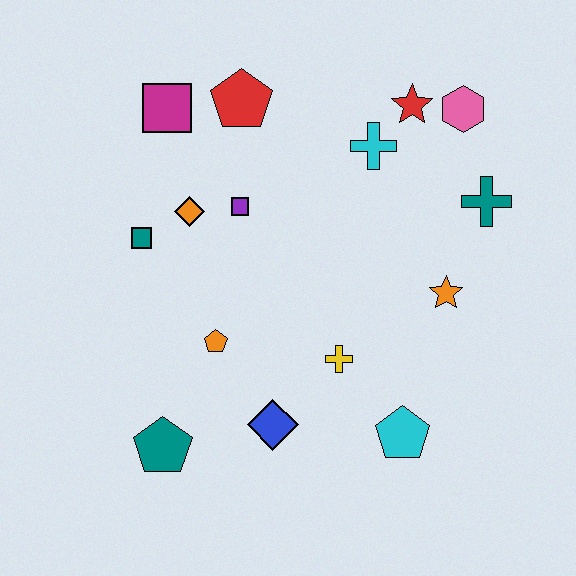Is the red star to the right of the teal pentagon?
Yes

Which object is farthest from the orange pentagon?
The pink hexagon is farthest from the orange pentagon.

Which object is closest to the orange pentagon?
The blue diamond is closest to the orange pentagon.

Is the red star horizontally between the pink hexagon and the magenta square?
Yes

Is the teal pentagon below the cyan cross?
Yes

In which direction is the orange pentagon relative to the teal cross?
The orange pentagon is to the left of the teal cross.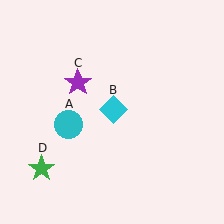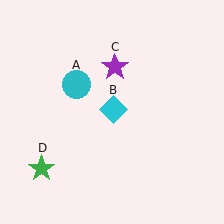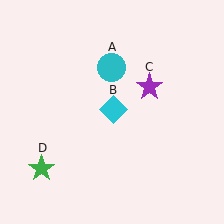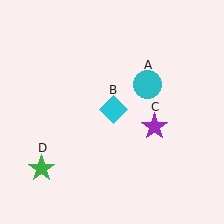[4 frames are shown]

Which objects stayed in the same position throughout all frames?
Cyan diamond (object B) and green star (object D) remained stationary.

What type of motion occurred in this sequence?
The cyan circle (object A), purple star (object C) rotated clockwise around the center of the scene.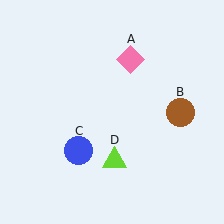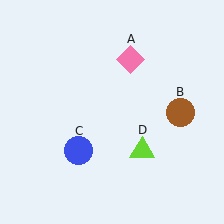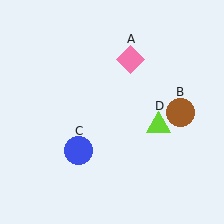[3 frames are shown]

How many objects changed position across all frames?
1 object changed position: lime triangle (object D).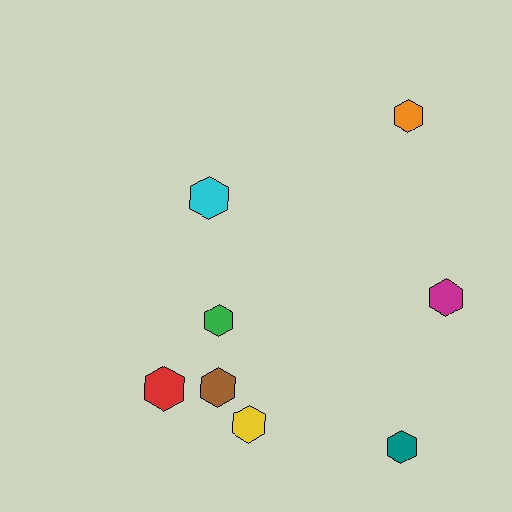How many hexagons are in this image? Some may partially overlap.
There are 8 hexagons.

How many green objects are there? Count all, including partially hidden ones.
There is 1 green object.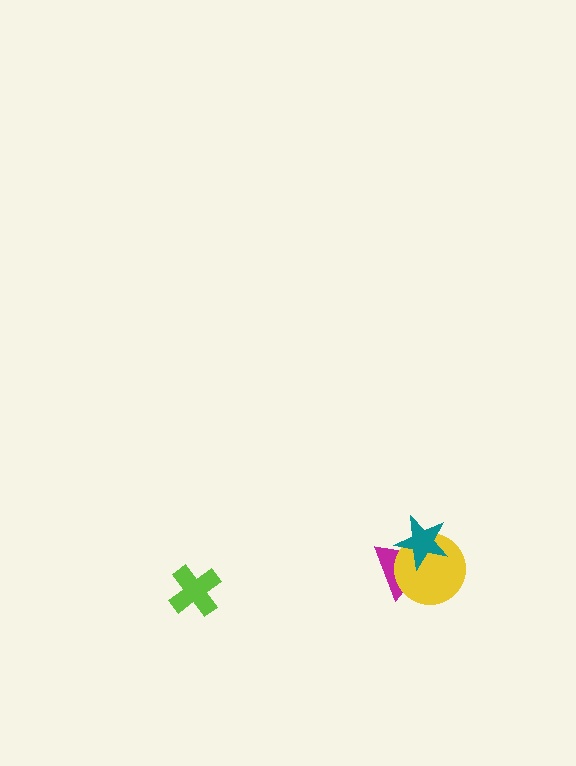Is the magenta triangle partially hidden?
Yes, it is partially covered by another shape.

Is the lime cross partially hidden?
No, no other shape covers it.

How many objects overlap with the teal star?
2 objects overlap with the teal star.